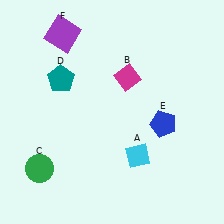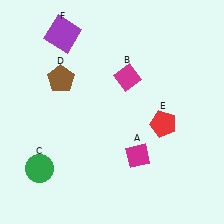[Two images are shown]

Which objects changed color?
A changed from cyan to magenta. D changed from teal to brown. E changed from blue to red.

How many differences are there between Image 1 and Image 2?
There are 3 differences between the two images.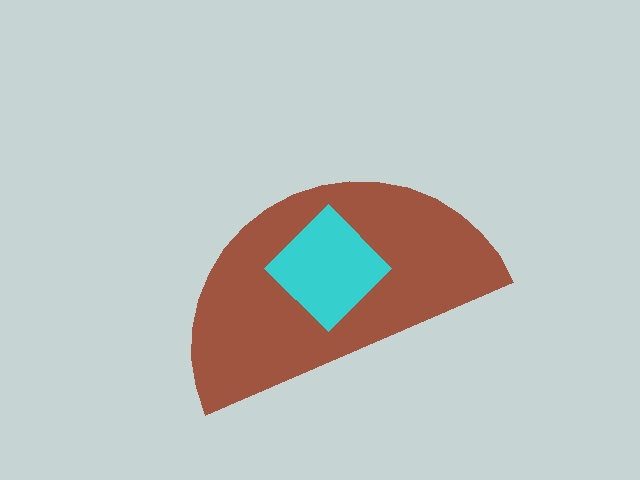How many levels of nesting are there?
2.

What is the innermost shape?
The cyan diamond.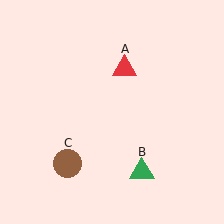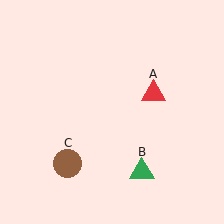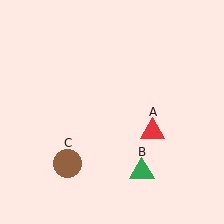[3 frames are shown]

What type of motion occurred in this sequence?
The red triangle (object A) rotated clockwise around the center of the scene.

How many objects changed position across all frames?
1 object changed position: red triangle (object A).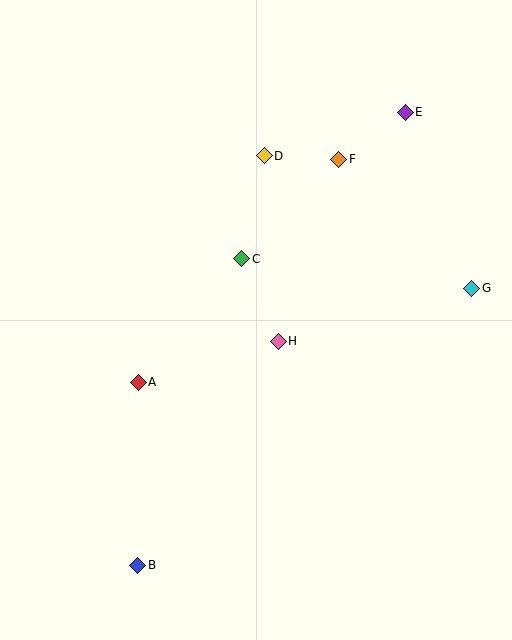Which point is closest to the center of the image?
Point H at (278, 342) is closest to the center.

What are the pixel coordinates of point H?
Point H is at (278, 342).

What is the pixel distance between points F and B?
The distance between F and B is 453 pixels.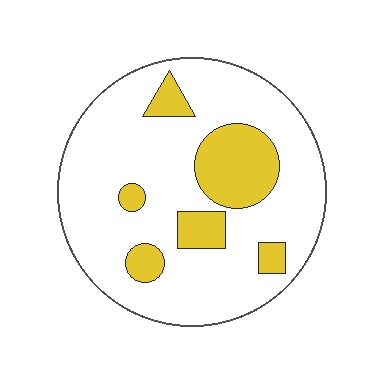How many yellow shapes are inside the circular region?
6.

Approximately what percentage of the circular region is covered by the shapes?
Approximately 20%.